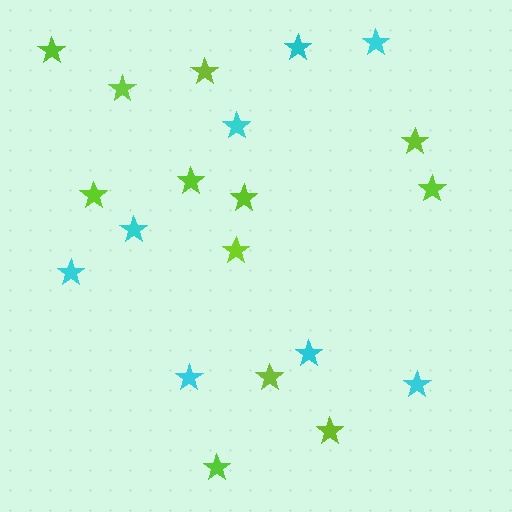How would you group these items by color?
There are 2 groups: one group of lime stars (12) and one group of cyan stars (8).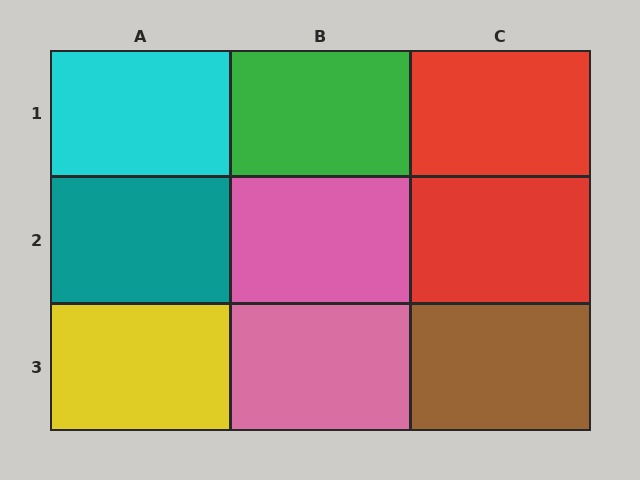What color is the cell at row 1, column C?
Red.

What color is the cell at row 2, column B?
Pink.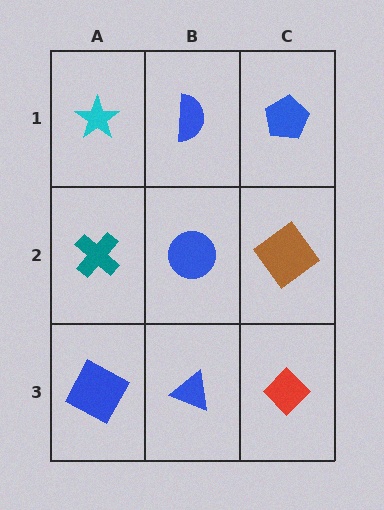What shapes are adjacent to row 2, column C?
A blue pentagon (row 1, column C), a red diamond (row 3, column C), a blue circle (row 2, column B).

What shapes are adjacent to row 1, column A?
A teal cross (row 2, column A), a blue semicircle (row 1, column B).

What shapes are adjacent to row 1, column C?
A brown diamond (row 2, column C), a blue semicircle (row 1, column B).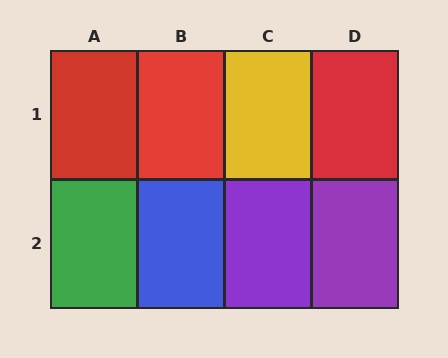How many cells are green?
1 cell is green.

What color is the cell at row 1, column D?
Red.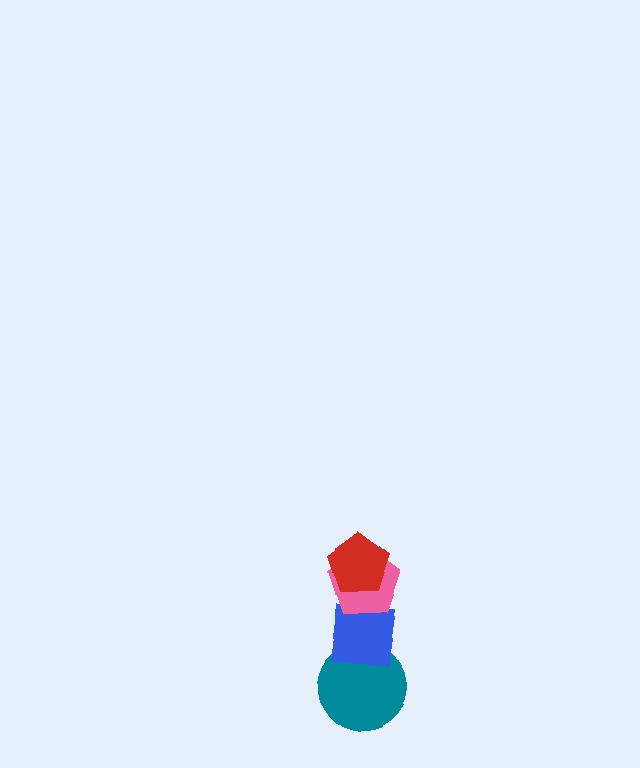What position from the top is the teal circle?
The teal circle is 4th from the top.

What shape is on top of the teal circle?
The blue square is on top of the teal circle.